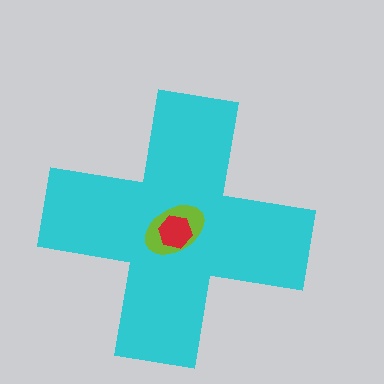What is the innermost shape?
The red hexagon.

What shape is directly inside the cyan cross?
The lime ellipse.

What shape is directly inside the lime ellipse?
The red hexagon.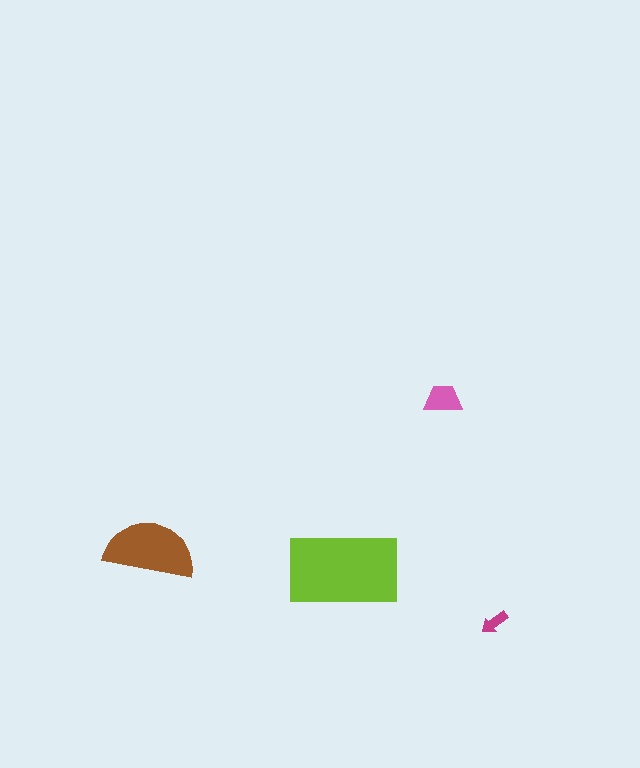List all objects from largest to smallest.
The lime rectangle, the brown semicircle, the pink trapezoid, the magenta arrow.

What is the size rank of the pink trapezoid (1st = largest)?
3rd.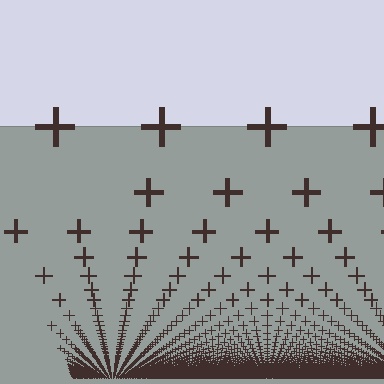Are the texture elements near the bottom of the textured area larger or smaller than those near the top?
Smaller. The gradient is inverted — elements near the bottom are smaller and denser.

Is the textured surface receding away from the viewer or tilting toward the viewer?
The surface appears to tilt toward the viewer. Texture elements get larger and sparser toward the top.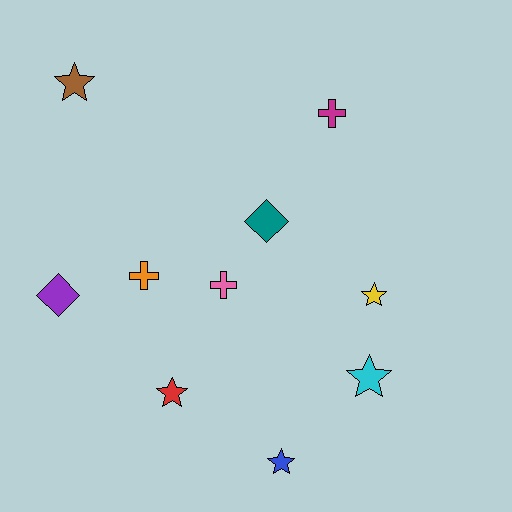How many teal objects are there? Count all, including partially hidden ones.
There is 1 teal object.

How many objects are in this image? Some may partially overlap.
There are 10 objects.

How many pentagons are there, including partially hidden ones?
There are no pentagons.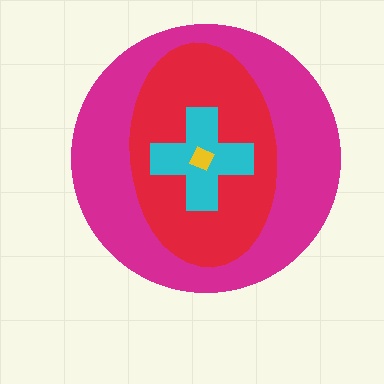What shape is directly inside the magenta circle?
The red ellipse.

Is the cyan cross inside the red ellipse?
Yes.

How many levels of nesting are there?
4.